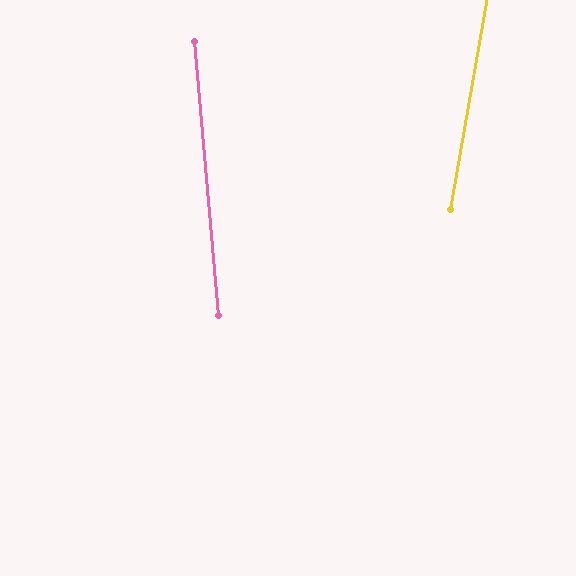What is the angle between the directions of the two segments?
Approximately 15 degrees.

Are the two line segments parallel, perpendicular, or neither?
Neither parallel nor perpendicular — they differ by about 15°.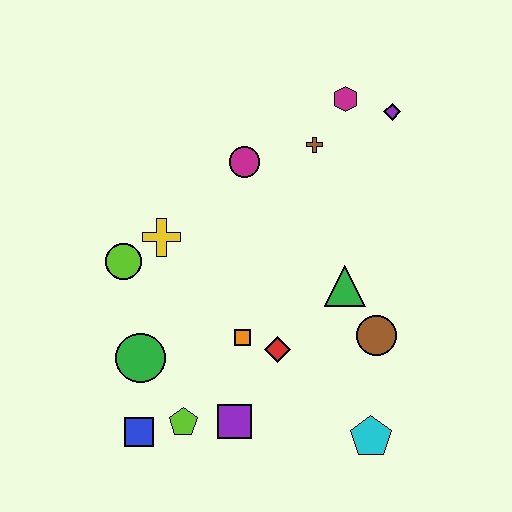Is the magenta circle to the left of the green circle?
No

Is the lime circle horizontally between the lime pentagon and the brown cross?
No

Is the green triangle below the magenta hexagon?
Yes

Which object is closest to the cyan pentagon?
The brown circle is closest to the cyan pentagon.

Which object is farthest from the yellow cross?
The cyan pentagon is farthest from the yellow cross.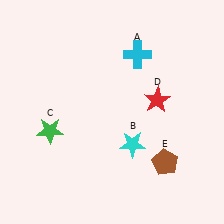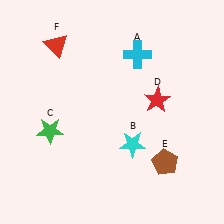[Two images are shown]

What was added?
A red triangle (F) was added in Image 2.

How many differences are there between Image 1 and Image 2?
There is 1 difference between the two images.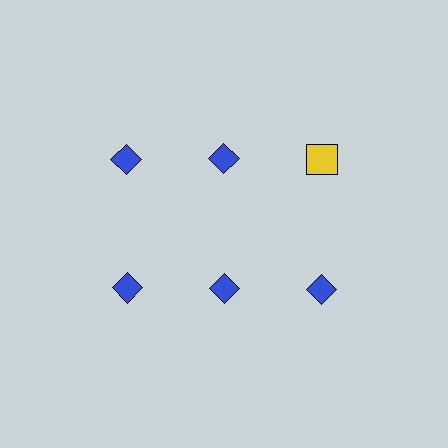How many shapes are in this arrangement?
There are 6 shapes arranged in a grid pattern.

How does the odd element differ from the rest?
It differs in both color (yellow instead of blue) and shape (square instead of diamond).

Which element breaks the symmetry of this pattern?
The yellow square in the top row, center column breaks the symmetry. All other shapes are blue diamonds.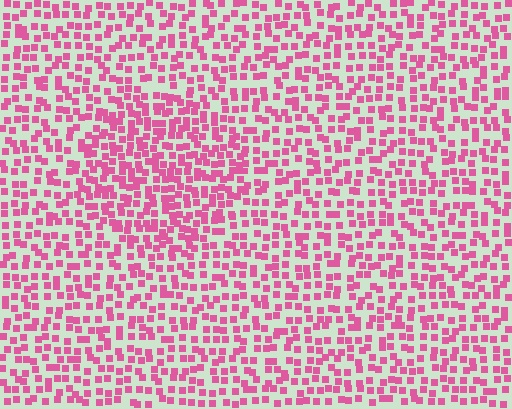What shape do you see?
I see a circle.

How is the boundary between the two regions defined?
The boundary is defined by a change in element density (approximately 1.6x ratio). All elements are the same color, size, and shape.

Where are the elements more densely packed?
The elements are more densely packed inside the circle boundary.